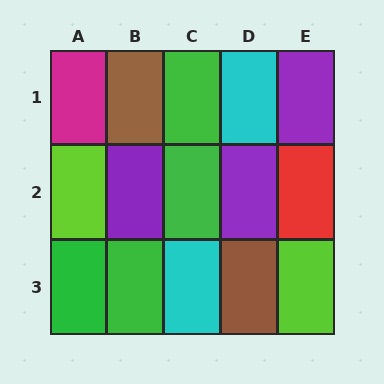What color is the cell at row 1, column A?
Magenta.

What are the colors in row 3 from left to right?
Green, green, cyan, brown, lime.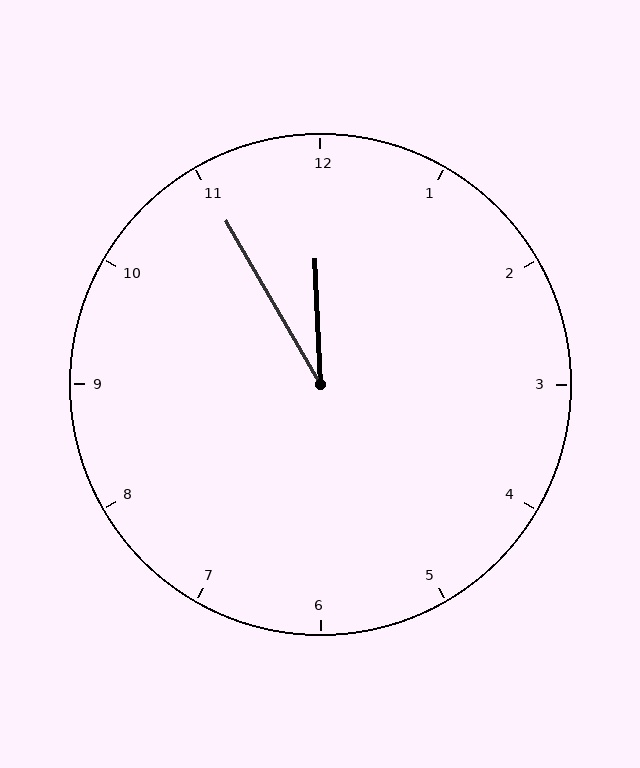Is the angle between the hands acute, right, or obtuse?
It is acute.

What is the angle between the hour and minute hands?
Approximately 28 degrees.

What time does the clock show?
11:55.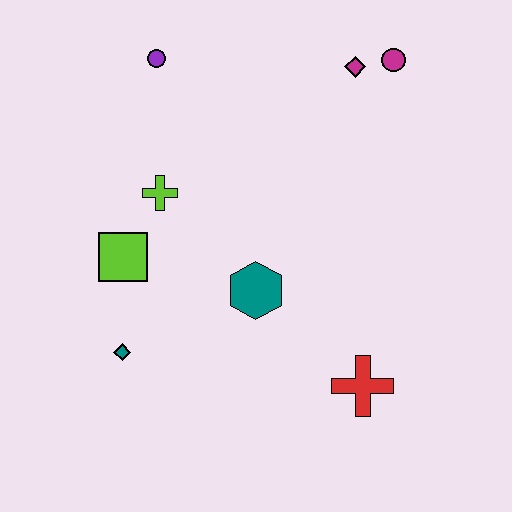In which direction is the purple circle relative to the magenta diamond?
The purple circle is to the left of the magenta diamond.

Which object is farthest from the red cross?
The purple circle is farthest from the red cross.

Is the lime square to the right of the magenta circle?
No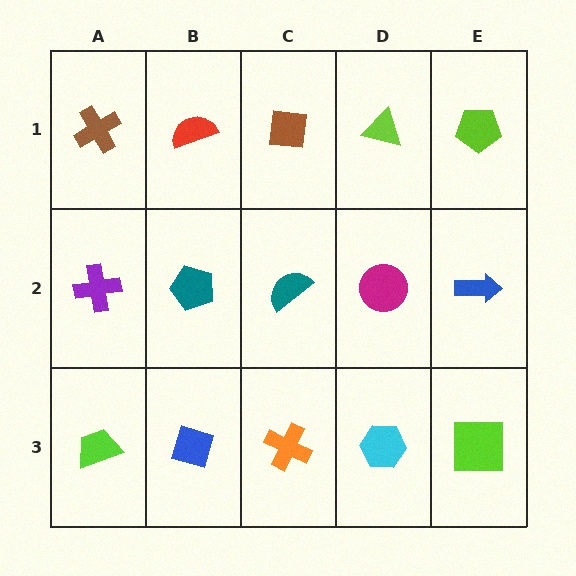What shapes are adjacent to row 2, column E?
A lime pentagon (row 1, column E), a lime square (row 3, column E), a magenta circle (row 2, column D).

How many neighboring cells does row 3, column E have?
2.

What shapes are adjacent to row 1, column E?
A blue arrow (row 2, column E), a lime triangle (row 1, column D).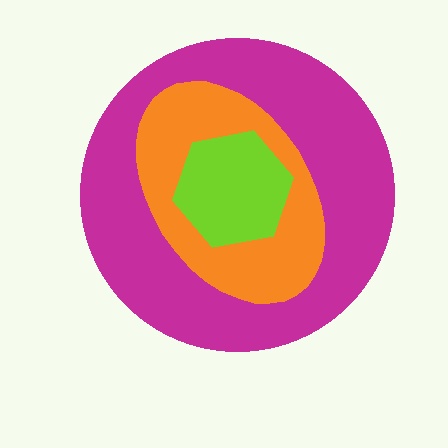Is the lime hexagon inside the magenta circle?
Yes.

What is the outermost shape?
The magenta circle.